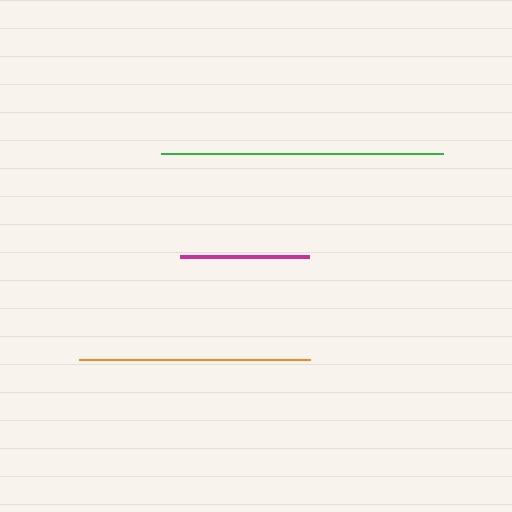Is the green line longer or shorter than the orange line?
The green line is longer than the orange line.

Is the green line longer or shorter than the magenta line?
The green line is longer than the magenta line.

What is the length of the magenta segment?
The magenta segment is approximately 130 pixels long.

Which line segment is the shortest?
The magenta line is the shortest at approximately 130 pixels.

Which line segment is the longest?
The green line is the longest at approximately 282 pixels.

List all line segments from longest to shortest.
From longest to shortest: green, orange, magenta.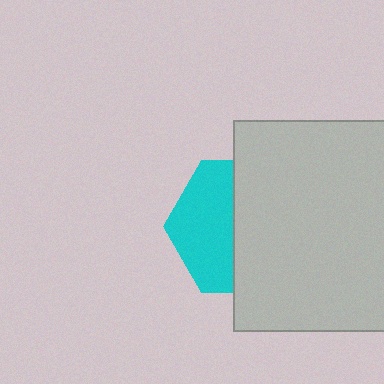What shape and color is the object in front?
The object in front is a light gray square.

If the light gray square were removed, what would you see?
You would see the complete cyan hexagon.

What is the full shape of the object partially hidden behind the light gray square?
The partially hidden object is a cyan hexagon.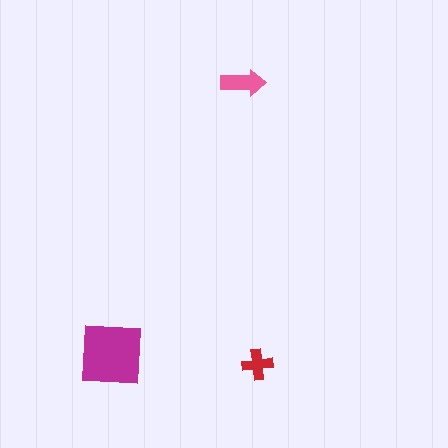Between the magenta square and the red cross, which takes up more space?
The magenta square.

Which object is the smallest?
The red cross.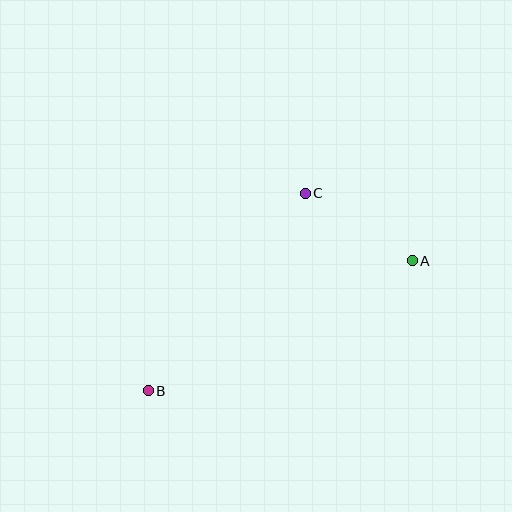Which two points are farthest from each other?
Points A and B are farthest from each other.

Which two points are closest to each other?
Points A and C are closest to each other.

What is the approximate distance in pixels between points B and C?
The distance between B and C is approximately 252 pixels.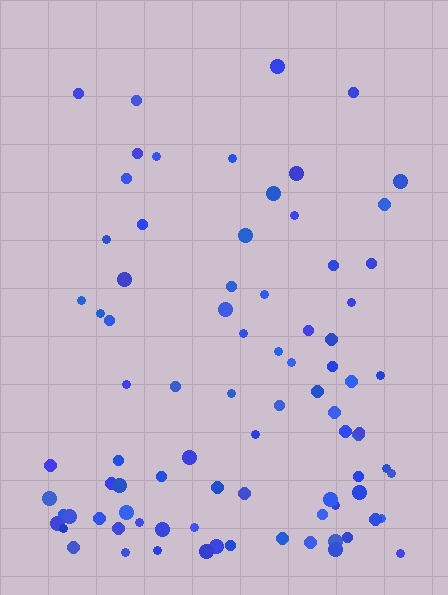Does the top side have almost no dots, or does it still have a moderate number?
Still a moderate number, just noticeably fewer than the bottom.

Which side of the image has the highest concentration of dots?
The bottom.